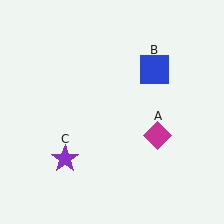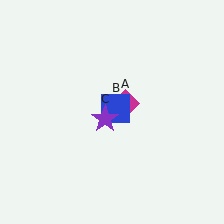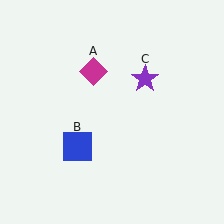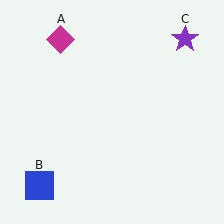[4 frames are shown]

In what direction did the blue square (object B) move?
The blue square (object B) moved down and to the left.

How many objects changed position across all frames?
3 objects changed position: magenta diamond (object A), blue square (object B), purple star (object C).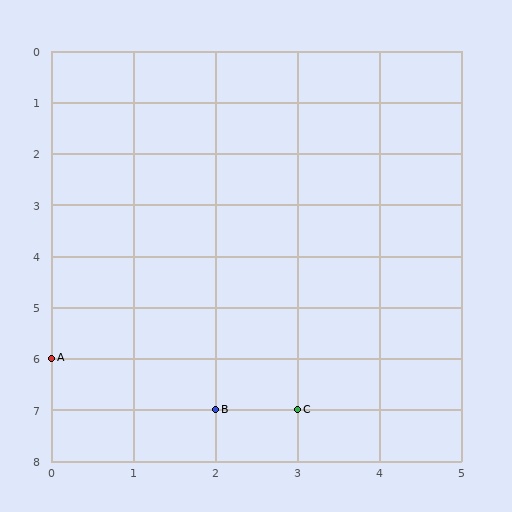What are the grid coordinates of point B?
Point B is at grid coordinates (2, 7).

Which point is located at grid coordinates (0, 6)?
Point A is at (0, 6).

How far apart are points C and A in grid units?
Points C and A are 3 columns and 1 row apart (about 3.2 grid units diagonally).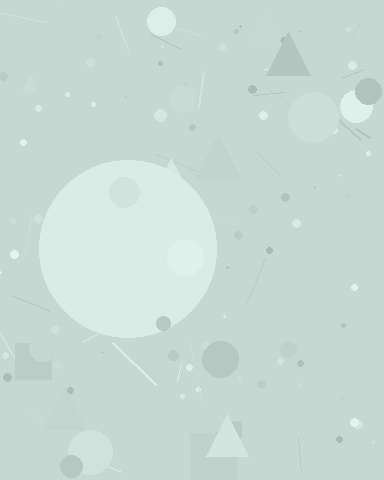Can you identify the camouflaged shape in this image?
The camouflaged shape is a circle.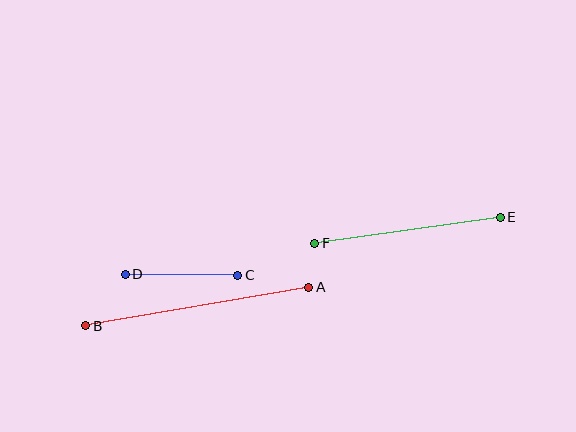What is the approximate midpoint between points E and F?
The midpoint is at approximately (407, 230) pixels.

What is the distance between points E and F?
The distance is approximately 187 pixels.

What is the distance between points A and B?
The distance is approximately 226 pixels.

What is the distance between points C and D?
The distance is approximately 113 pixels.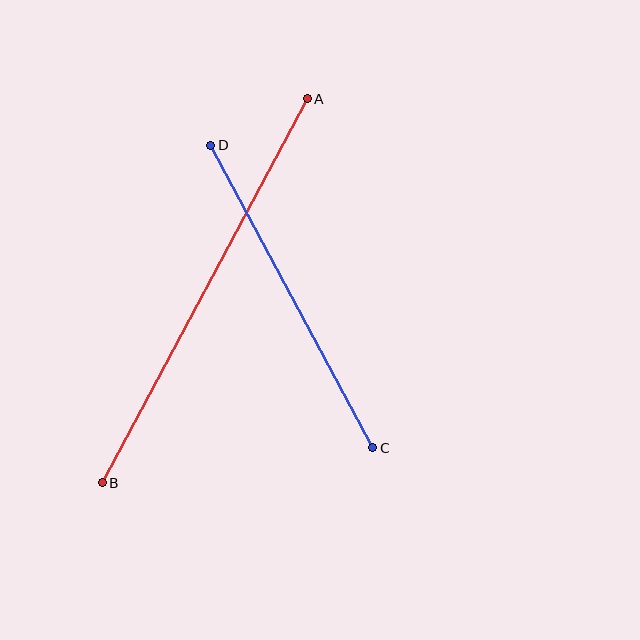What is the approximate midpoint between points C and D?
The midpoint is at approximately (292, 297) pixels.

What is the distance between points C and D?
The distance is approximately 343 pixels.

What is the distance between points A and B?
The distance is approximately 435 pixels.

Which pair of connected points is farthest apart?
Points A and B are farthest apart.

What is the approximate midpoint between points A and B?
The midpoint is at approximately (205, 291) pixels.